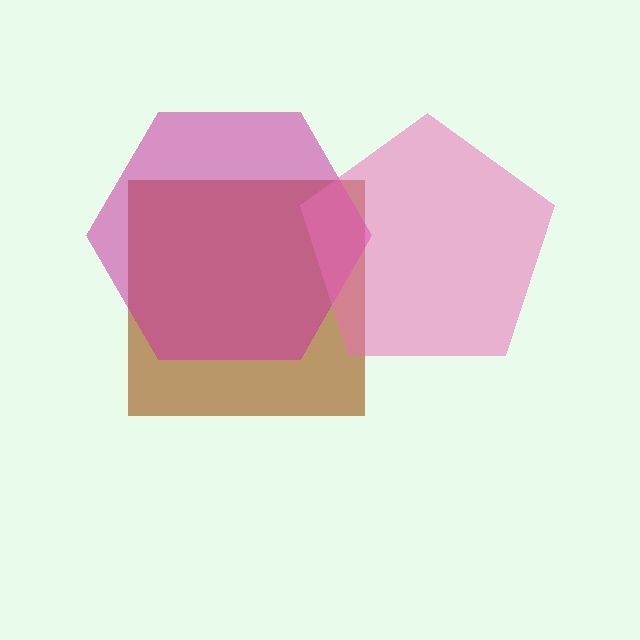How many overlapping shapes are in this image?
There are 3 overlapping shapes in the image.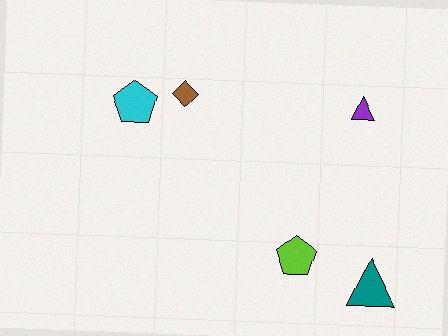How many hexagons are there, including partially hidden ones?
There are no hexagons.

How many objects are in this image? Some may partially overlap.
There are 5 objects.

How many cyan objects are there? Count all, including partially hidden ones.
There is 1 cyan object.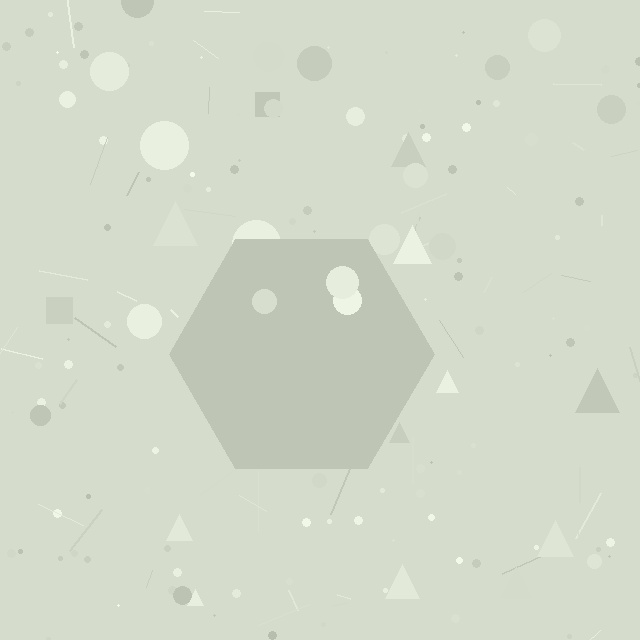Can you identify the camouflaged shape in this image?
The camouflaged shape is a hexagon.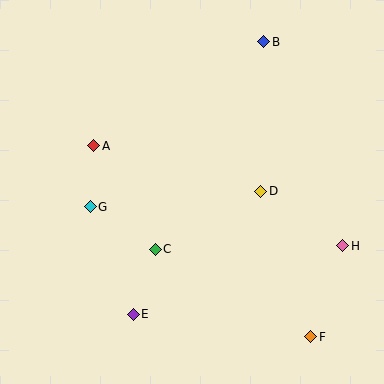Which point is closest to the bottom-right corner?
Point F is closest to the bottom-right corner.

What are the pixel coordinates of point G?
Point G is at (90, 207).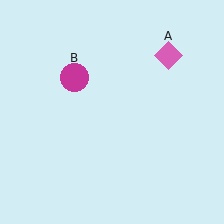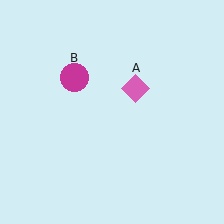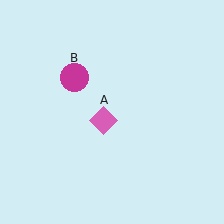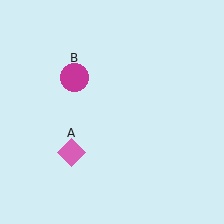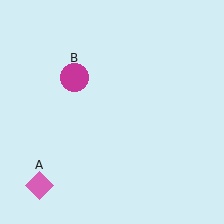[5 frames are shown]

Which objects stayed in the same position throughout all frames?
Magenta circle (object B) remained stationary.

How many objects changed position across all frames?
1 object changed position: pink diamond (object A).